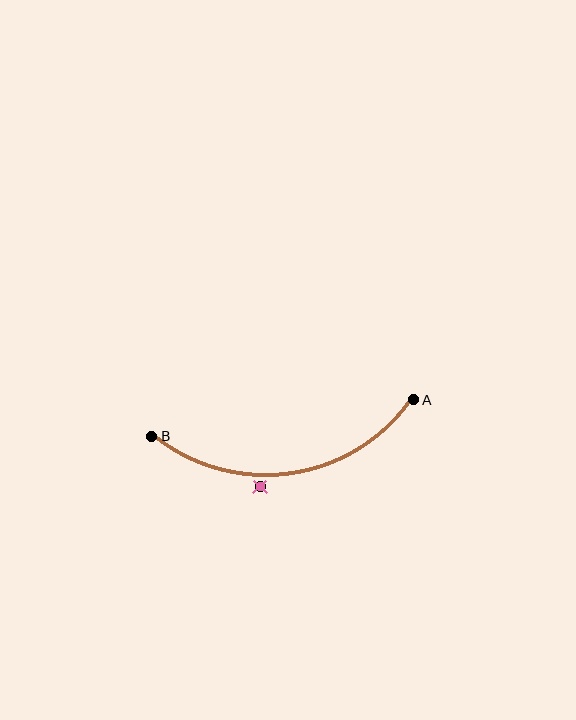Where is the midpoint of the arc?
The arc midpoint is the point on the curve farthest from the straight line joining A and B. It sits below that line.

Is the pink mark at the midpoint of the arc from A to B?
No — the pink mark does not lie on the arc at all. It sits slightly outside the curve.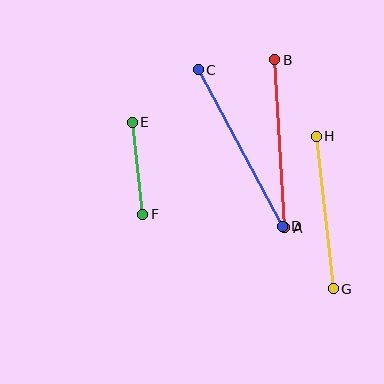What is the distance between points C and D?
The distance is approximately 178 pixels.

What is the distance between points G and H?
The distance is approximately 154 pixels.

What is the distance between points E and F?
The distance is approximately 93 pixels.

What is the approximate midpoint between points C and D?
The midpoint is at approximately (240, 148) pixels.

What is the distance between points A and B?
The distance is approximately 168 pixels.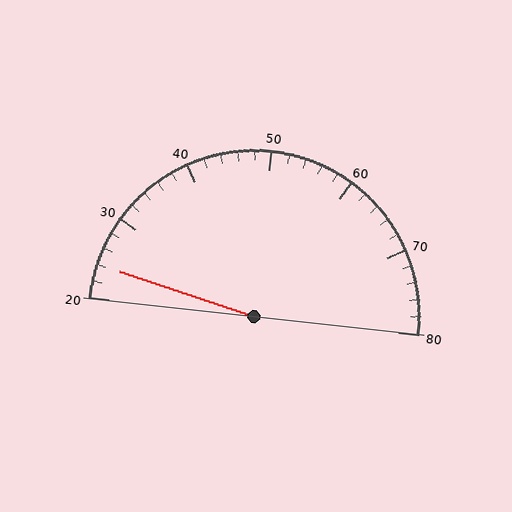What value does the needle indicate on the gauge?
The needle indicates approximately 24.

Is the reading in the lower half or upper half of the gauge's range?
The reading is in the lower half of the range (20 to 80).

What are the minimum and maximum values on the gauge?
The gauge ranges from 20 to 80.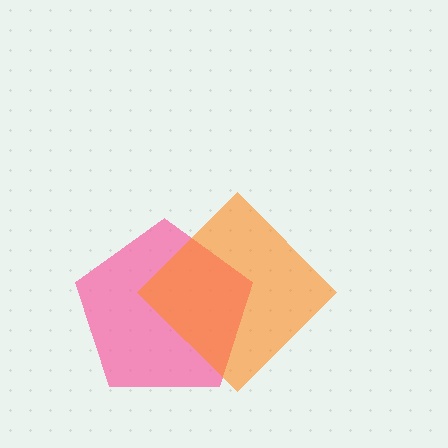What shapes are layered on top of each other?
The layered shapes are: a pink pentagon, an orange diamond.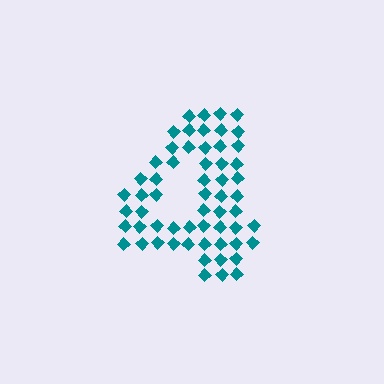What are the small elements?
The small elements are diamonds.